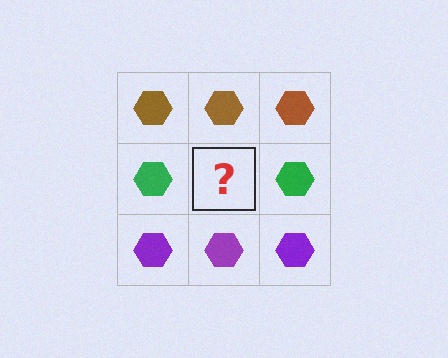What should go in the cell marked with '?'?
The missing cell should contain a green hexagon.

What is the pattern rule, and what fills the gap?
The rule is that each row has a consistent color. The gap should be filled with a green hexagon.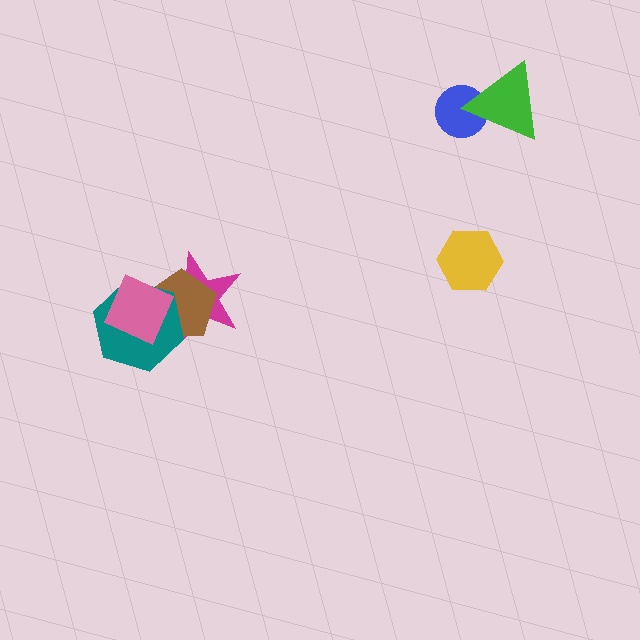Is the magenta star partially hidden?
Yes, it is partially covered by another shape.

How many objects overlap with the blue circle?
1 object overlaps with the blue circle.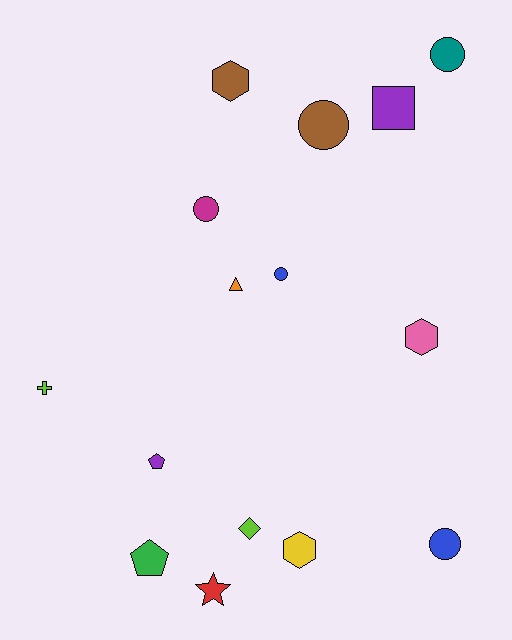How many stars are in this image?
There is 1 star.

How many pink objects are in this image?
There is 1 pink object.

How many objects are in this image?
There are 15 objects.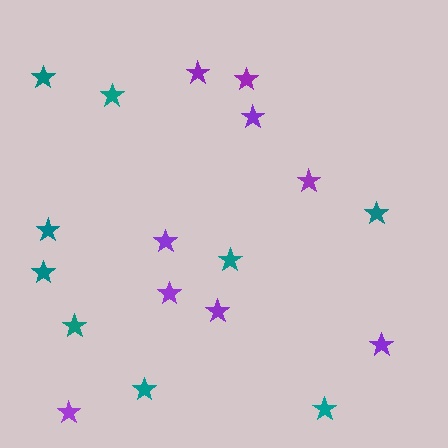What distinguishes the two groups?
There are 2 groups: one group of teal stars (9) and one group of purple stars (9).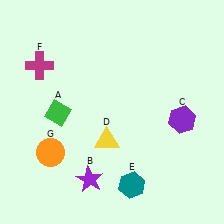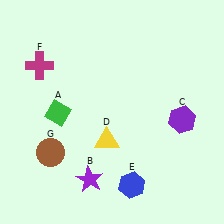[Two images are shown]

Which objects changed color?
E changed from teal to blue. G changed from orange to brown.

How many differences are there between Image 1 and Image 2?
There are 2 differences between the two images.